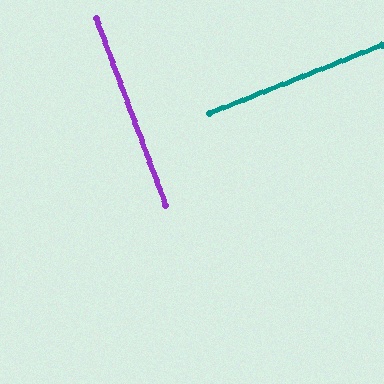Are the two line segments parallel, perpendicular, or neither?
Perpendicular — they meet at approximately 89°.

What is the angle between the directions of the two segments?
Approximately 89 degrees.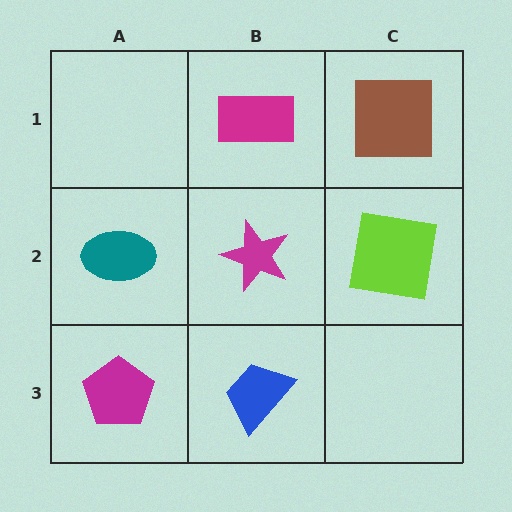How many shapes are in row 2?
3 shapes.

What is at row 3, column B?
A blue trapezoid.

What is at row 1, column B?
A magenta rectangle.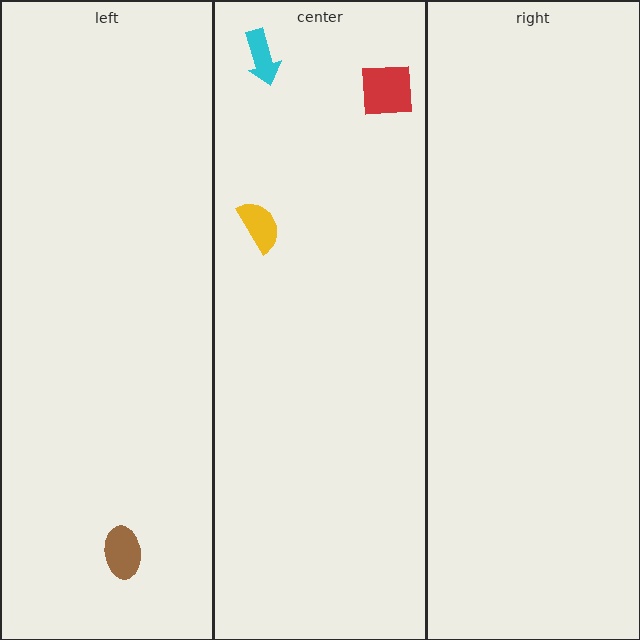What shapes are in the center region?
The red square, the cyan arrow, the yellow semicircle.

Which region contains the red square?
The center region.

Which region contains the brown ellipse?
The left region.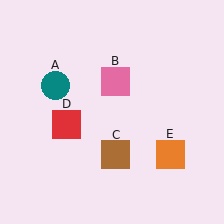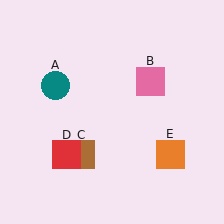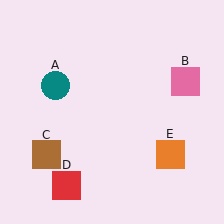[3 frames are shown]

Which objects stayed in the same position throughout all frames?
Teal circle (object A) and orange square (object E) remained stationary.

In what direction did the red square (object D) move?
The red square (object D) moved down.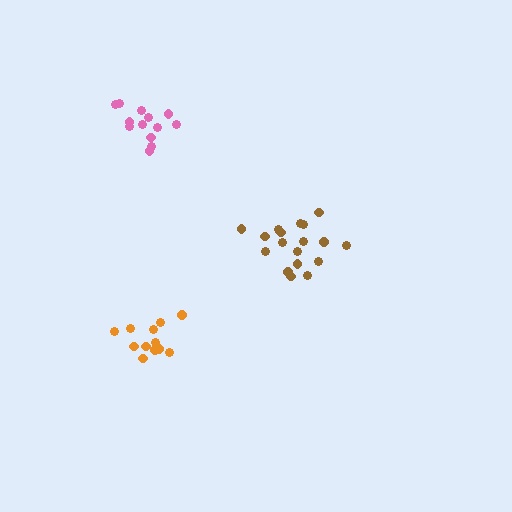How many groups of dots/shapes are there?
There are 3 groups.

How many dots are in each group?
Group 1: 18 dots, Group 2: 12 dots, Group 3: 13 dots (43 total).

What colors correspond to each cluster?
The clusters are colored: brown, orange, pink.